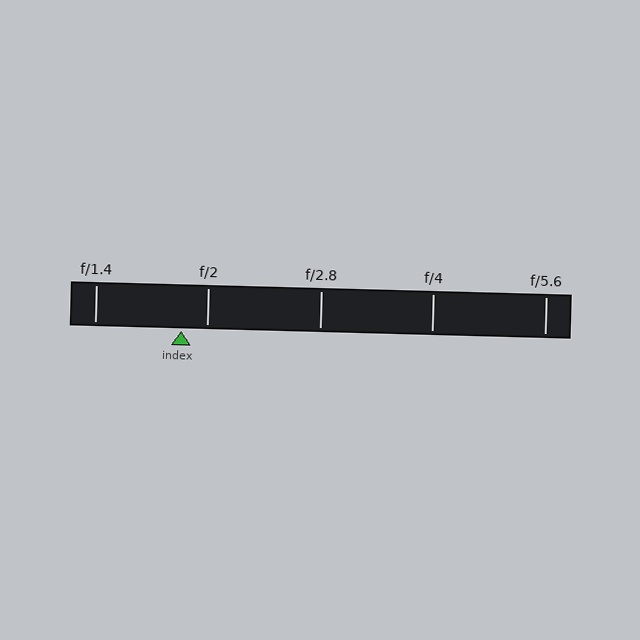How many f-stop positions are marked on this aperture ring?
There are 5 f-stop positions marked.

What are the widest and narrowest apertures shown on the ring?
The widest aperture shown is f/1.4 and the narrowest is f/5.6.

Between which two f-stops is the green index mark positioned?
The index mark is between f/1.4 and f/2.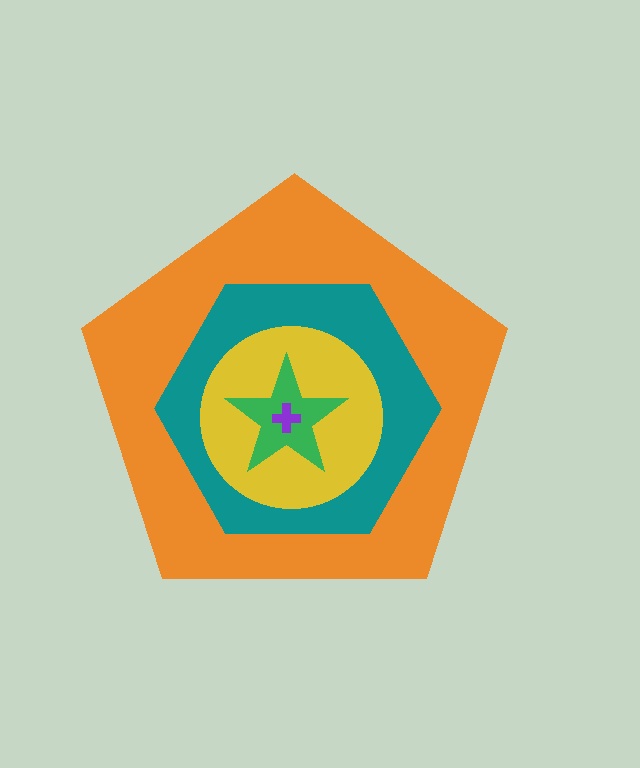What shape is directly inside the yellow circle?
The green star.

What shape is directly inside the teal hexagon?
The yellow circle.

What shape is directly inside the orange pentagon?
The teal hexagon.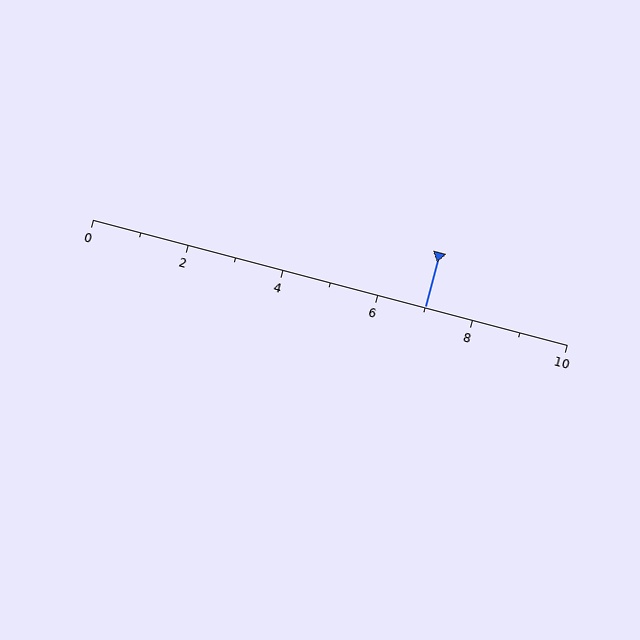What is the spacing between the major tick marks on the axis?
The major ticks are spaced 2 apart.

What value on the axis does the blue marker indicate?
The marker indicates approximately 7.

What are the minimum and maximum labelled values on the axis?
The axis runs from 0 to 10.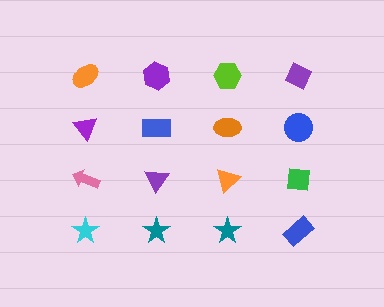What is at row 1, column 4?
A purple diamond.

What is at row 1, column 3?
A lime hexagon.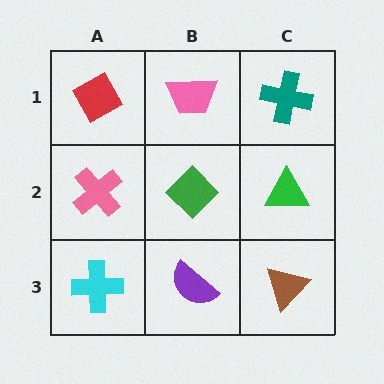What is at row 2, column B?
A green diamond.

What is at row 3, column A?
A cyan cross.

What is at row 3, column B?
A purple semicircle.